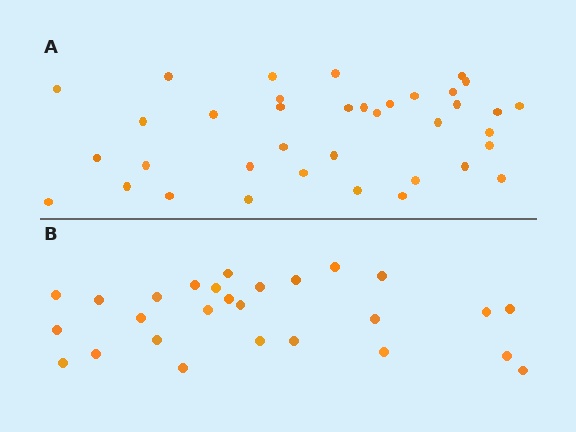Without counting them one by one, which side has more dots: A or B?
Region A (the top region) has more dots.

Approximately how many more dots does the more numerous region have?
Region A has roughly 10 or so more dots than region B.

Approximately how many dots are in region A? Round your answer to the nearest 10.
About 40 dots. (The exact count is 37, which rounds to 40.)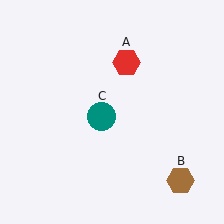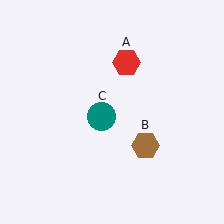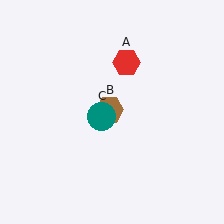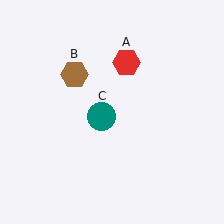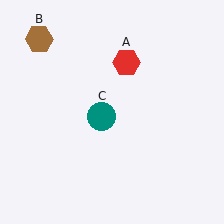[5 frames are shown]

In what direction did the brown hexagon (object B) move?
The brown hexagon (object B) moved up and to the left.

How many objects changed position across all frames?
1 object changed position: brown hexagon (object B).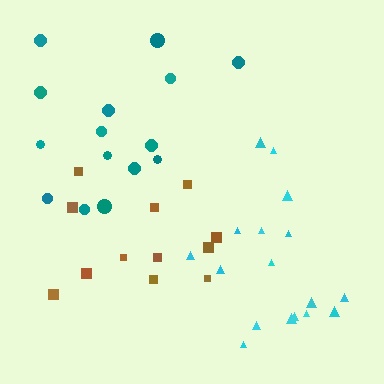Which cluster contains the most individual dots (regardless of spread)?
Cyan (17).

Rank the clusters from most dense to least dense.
brown, cyan, teal.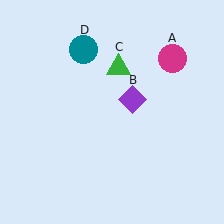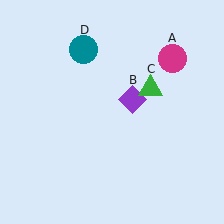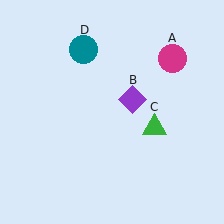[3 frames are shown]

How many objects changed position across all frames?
1 object changed position: green triangle (object C).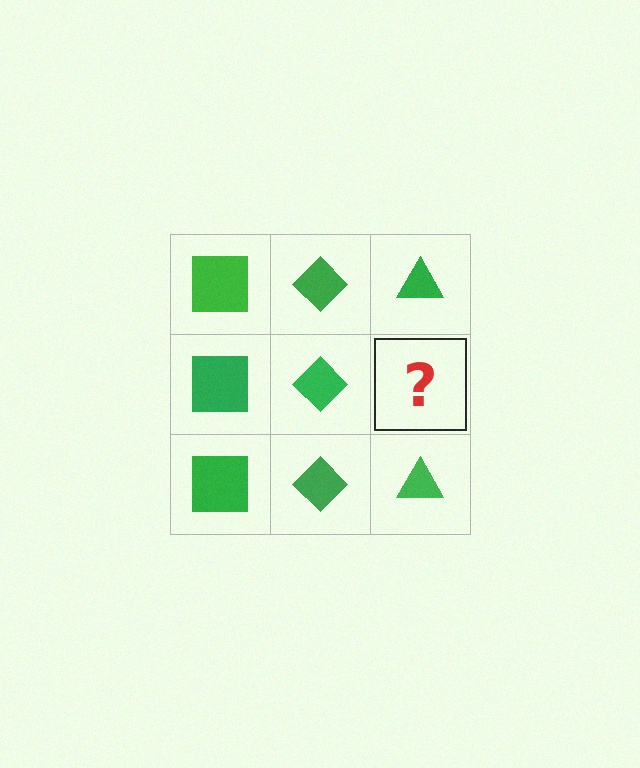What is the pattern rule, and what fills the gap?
The rule is that each column has a consistent shape. The gap should be filled with a green triangle.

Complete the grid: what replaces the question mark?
The question mark should be replaced with a green triangle.